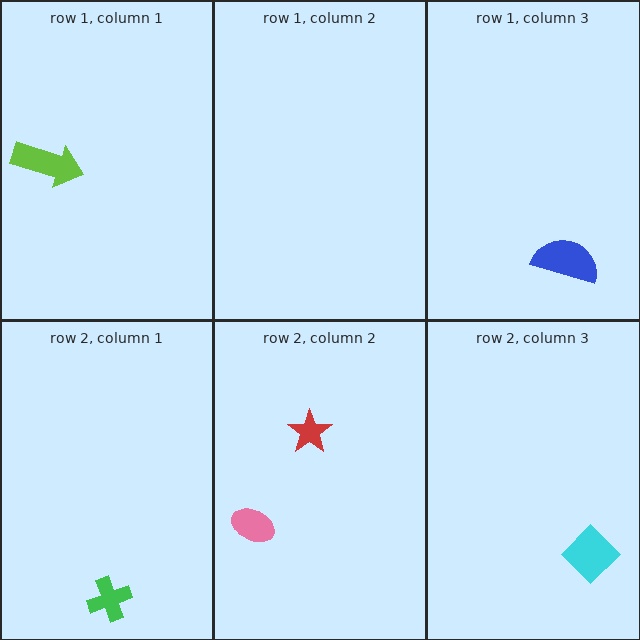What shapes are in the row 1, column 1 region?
The lime arrow.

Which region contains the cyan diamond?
The row 2, column 3 region.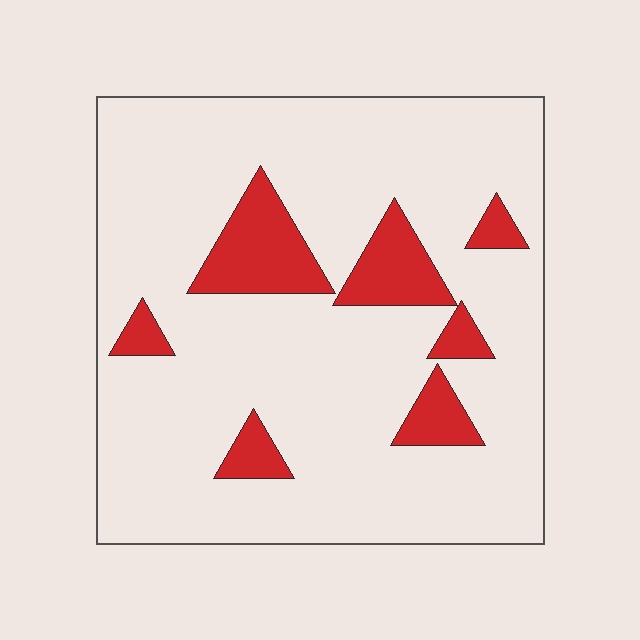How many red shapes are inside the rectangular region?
7.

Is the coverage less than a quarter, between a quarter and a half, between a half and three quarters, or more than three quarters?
Less than a quarter.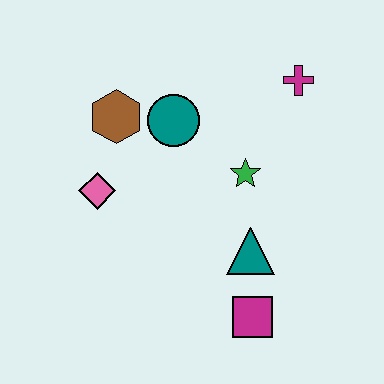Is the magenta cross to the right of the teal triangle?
Yes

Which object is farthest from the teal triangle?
The brown hexagon is farthest from the teal triangle.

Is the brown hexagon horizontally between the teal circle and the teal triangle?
No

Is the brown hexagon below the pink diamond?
No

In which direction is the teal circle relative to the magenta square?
The teal circle is above the magenta square.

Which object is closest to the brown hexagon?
The teal circle is closest to the brown hexagon.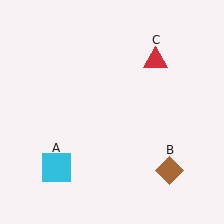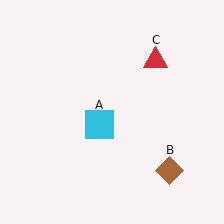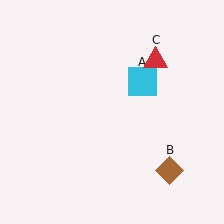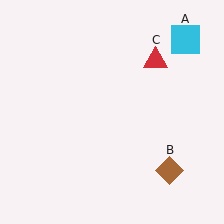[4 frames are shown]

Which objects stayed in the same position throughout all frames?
Brown diamond (object B) and red triangle (object C) remained stationary.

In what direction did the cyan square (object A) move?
The cyan square (object A) moved up and to the right.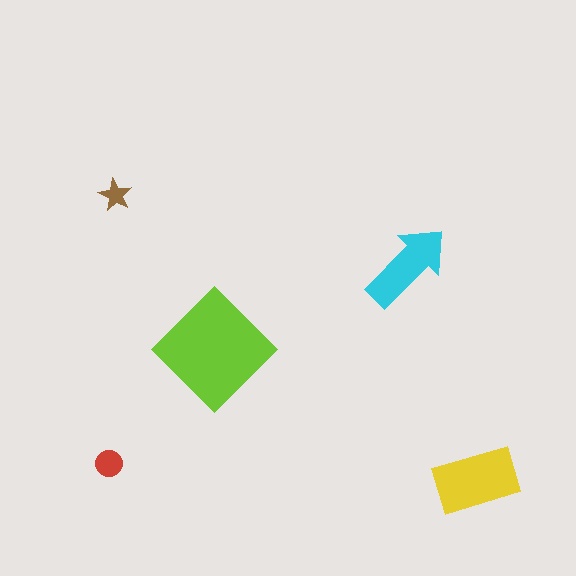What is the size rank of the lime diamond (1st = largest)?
1st.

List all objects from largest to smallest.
The lime diamond, the yellow rectangle, the cyan arrow, the red circle, the brown star.